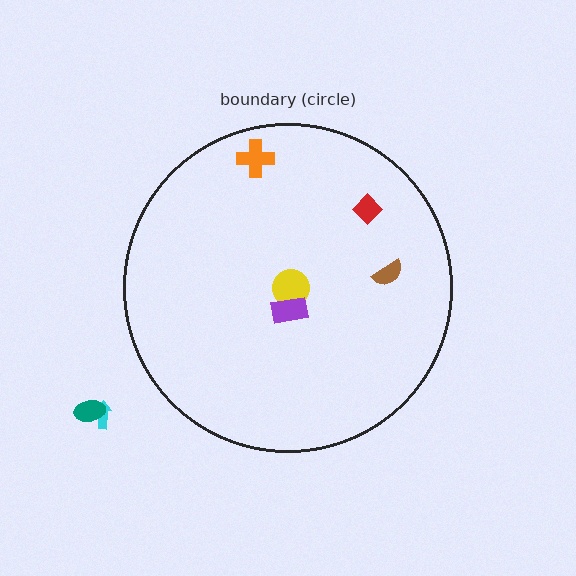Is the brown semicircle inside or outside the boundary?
Inside.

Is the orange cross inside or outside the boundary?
Inside.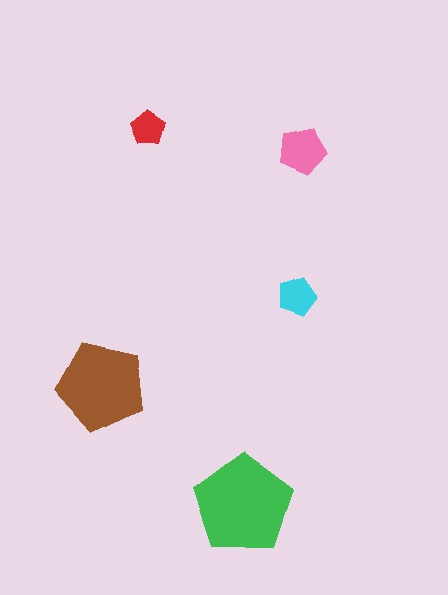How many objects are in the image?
There are 5 objects in the image.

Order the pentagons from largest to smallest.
the green one, the brown one, the pink one, the cyan one, the red one.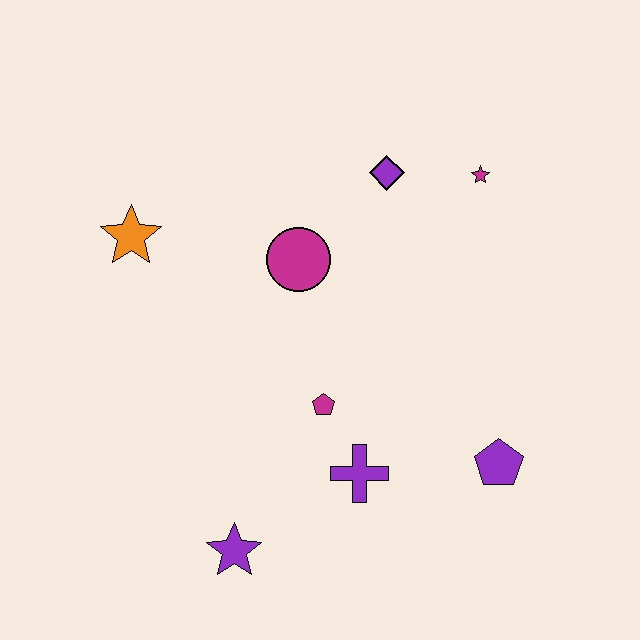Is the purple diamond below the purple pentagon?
No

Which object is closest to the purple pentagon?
The purple cross is closest to the purple pentagon.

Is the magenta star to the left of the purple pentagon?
Yes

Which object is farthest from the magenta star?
The purple star is farthest from the magenta star.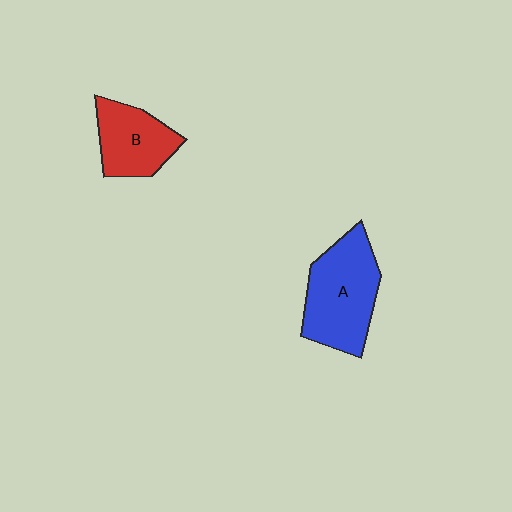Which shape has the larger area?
Shape A (blue).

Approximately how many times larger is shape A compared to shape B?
Approximately 1.4 times.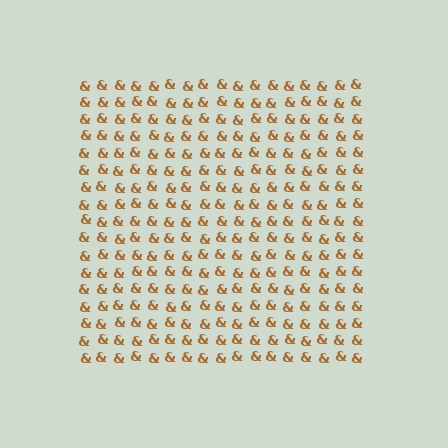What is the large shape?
The large shape is a square.